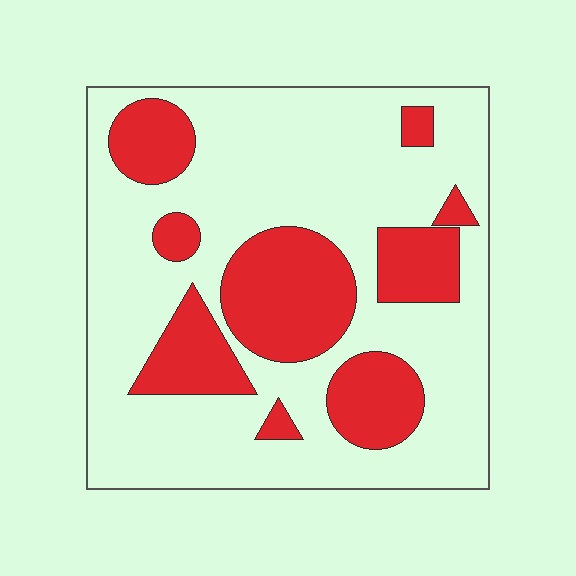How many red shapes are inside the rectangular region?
9.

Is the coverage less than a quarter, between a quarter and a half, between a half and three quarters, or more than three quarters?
Between a quarter and a half.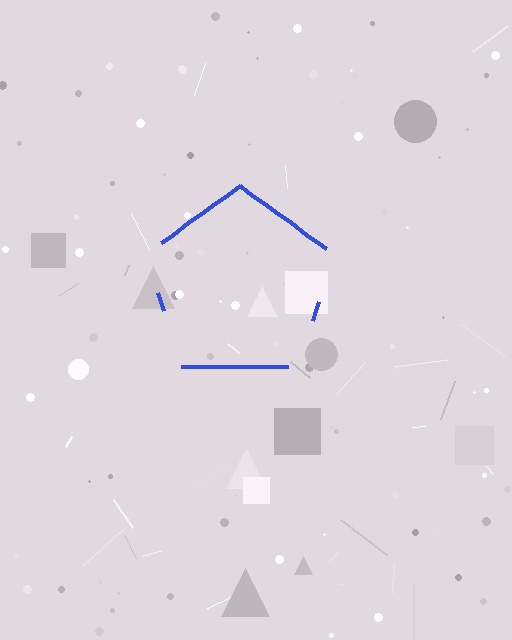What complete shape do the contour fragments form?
The contour fragments form a pentagon.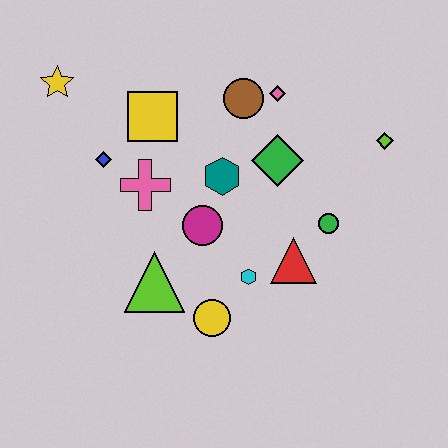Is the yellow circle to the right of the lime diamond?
No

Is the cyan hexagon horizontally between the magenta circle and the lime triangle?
No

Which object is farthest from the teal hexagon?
The yellow star is farthest from the teal hexagon.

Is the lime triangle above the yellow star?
No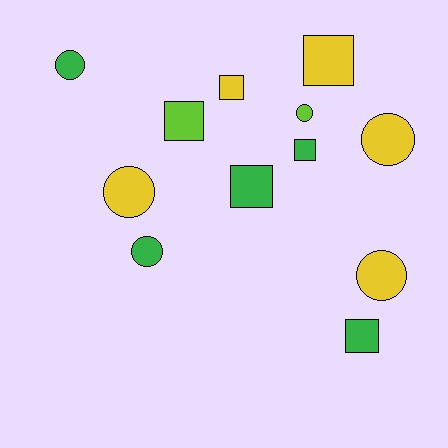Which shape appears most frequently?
Circle, with 6 objects.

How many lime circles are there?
There is 1 lime circle.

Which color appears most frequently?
Green, with 5 objects.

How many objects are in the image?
There are 12 objects.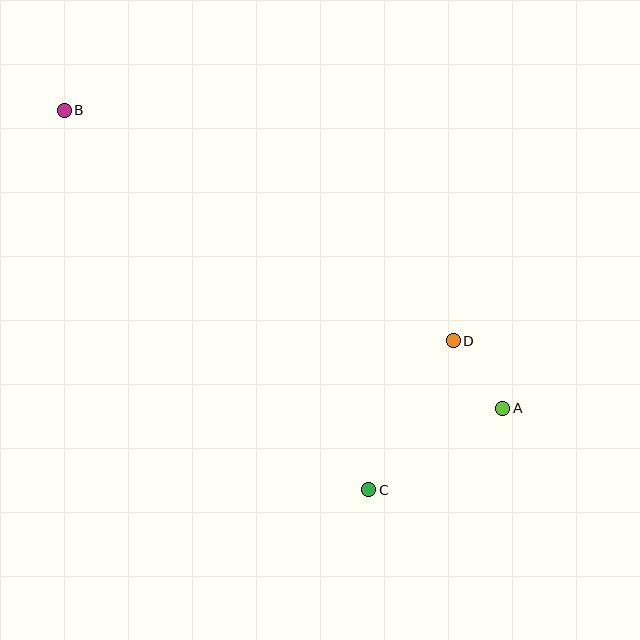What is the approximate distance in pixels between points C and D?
The distance between C and D is approximately 171 pixels.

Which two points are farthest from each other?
Points A and B are farthest from each other.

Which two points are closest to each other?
Points A and D are closest to each other.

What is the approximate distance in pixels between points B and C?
The distance between B and C is approximately 487 pixels.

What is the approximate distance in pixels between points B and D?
The distance between B and D is approximately 452 pixels.